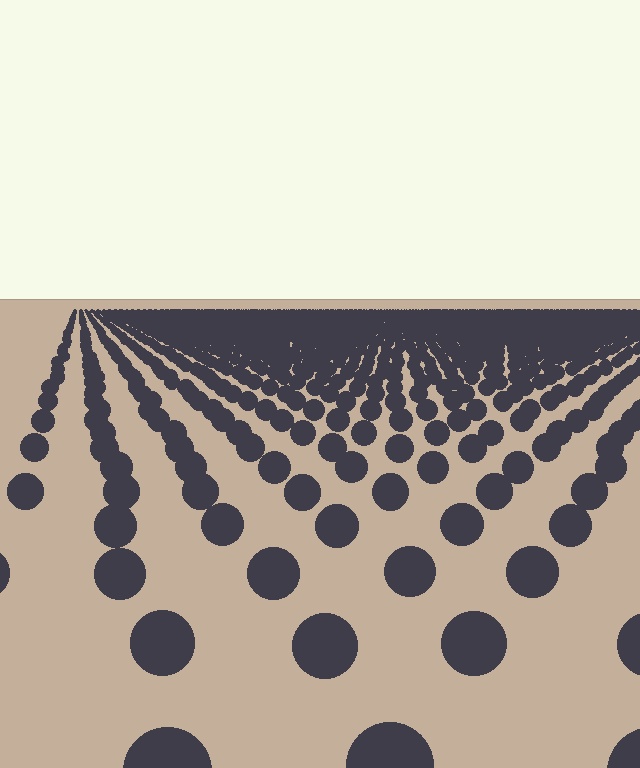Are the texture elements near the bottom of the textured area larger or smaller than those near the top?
Larger. Near the bottom, elements are closer to the viewer and appear at a bigger on-screen size.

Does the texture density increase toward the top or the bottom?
Density increases toward the top.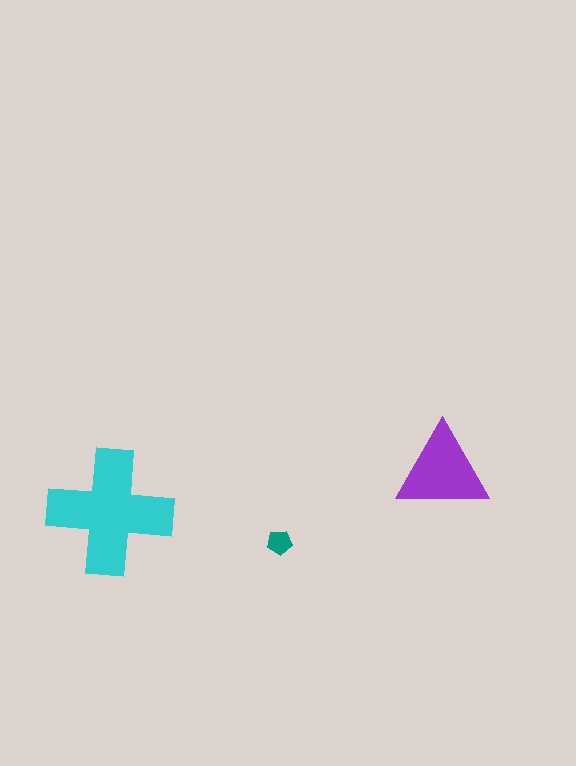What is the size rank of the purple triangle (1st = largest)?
2nd.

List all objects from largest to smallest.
The cyan cross, the purple triangle, the teal pentagon.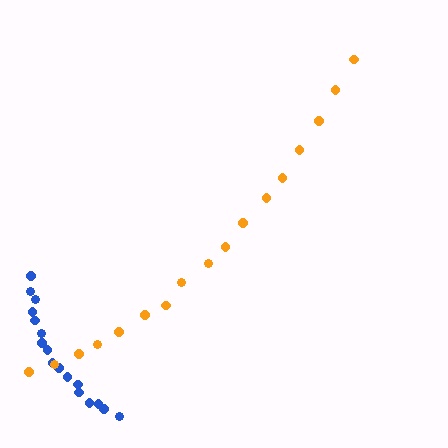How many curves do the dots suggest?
There are 2 distinct paths.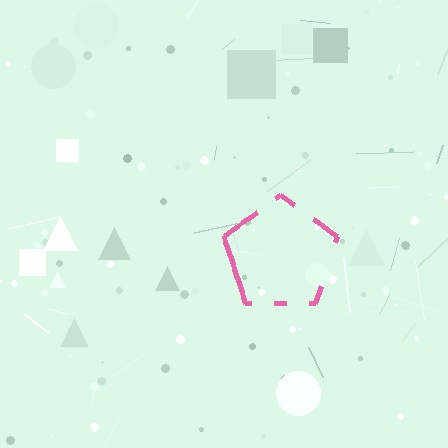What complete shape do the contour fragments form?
The contour fragments form a pentagon.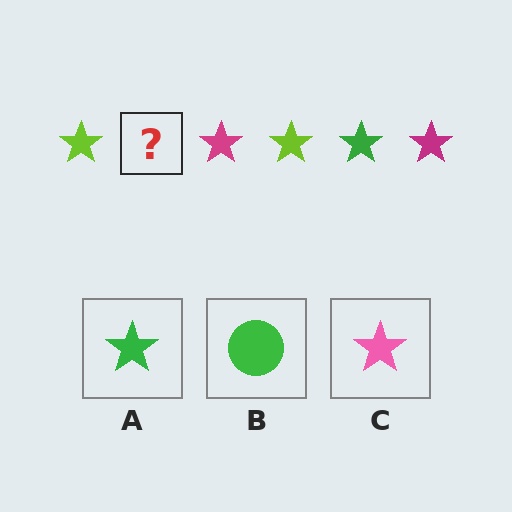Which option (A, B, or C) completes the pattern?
A.